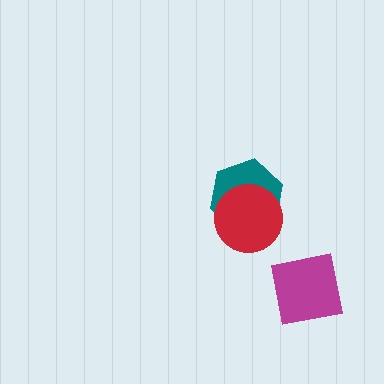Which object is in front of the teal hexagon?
The red circle is in front of the teal hexagon.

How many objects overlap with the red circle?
1 object overlaps with the red circle.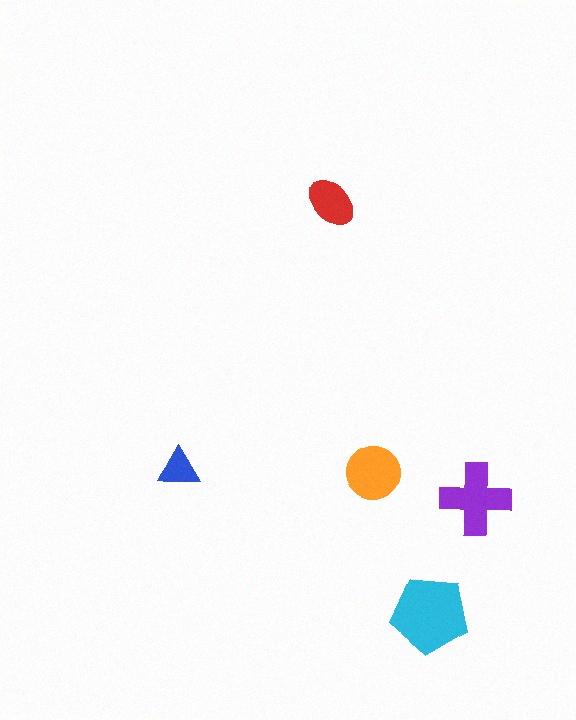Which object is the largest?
The cyan pentagon.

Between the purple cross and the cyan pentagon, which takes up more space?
The cyan pentagon.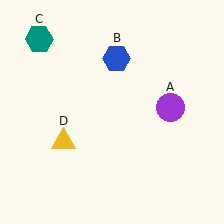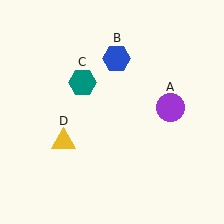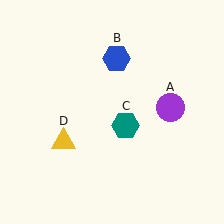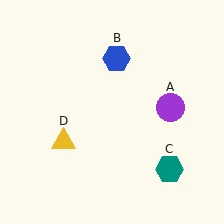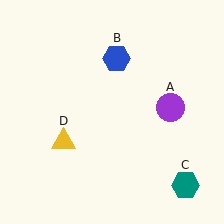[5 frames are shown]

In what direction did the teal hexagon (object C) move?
The teal hexagon (object C) moved down and to the right.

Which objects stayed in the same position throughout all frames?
Purple circle (object A) and blue hexagon (object B) and yellow triangle (object D) remained stationary.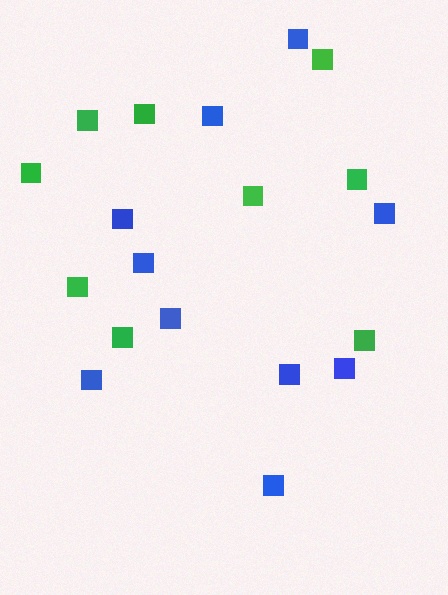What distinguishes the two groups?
There are 2 groups: one group of green squares (9) and one group of blue squares (10).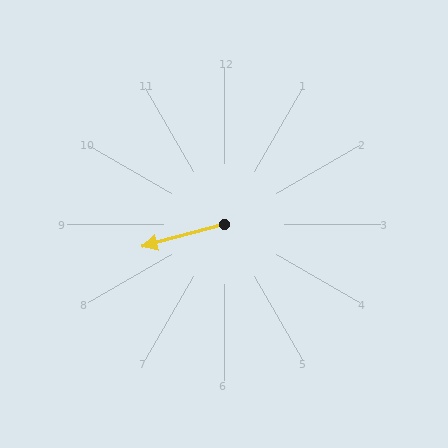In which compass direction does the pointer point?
West.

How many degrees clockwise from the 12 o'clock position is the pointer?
Approximately 255 degrees.